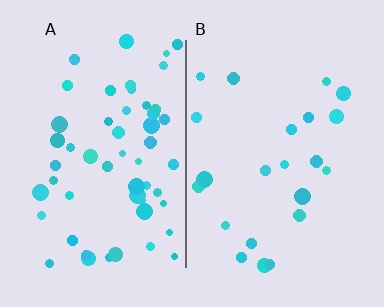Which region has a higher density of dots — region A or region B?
A (the left).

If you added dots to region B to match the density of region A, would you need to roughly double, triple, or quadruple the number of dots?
Approximately double.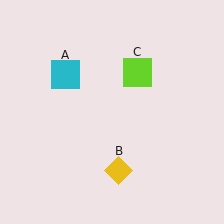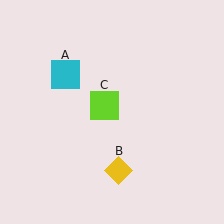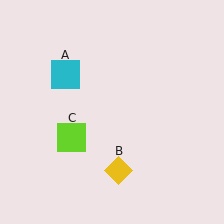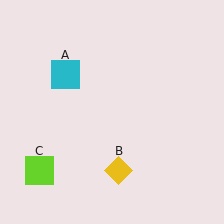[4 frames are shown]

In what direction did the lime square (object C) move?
The lime square (object C) moved down and to the left.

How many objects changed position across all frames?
1 object changed position: lime square (object C).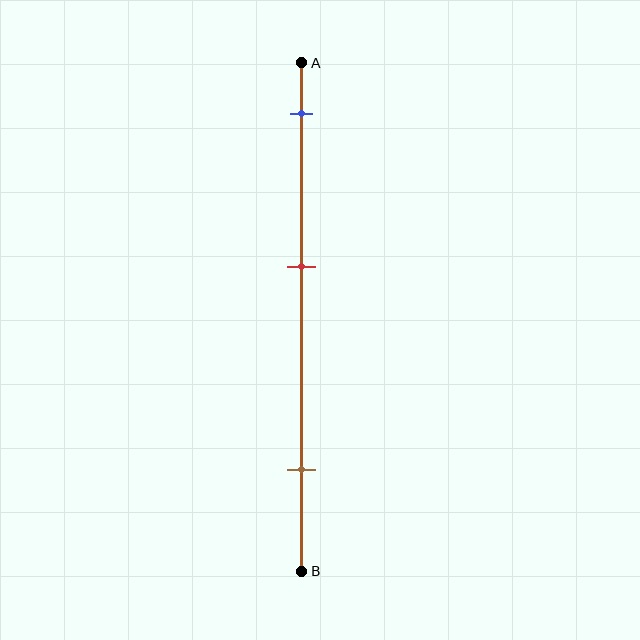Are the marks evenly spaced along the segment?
Yes, the marks are approximately evenly spaced.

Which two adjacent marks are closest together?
The blue and red marks are the closest adjacent pair.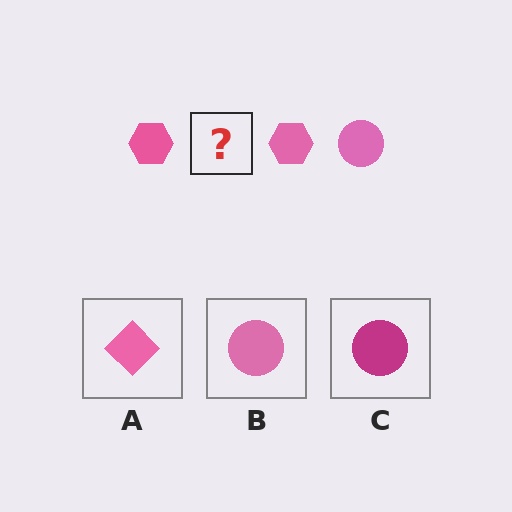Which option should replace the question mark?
Option B.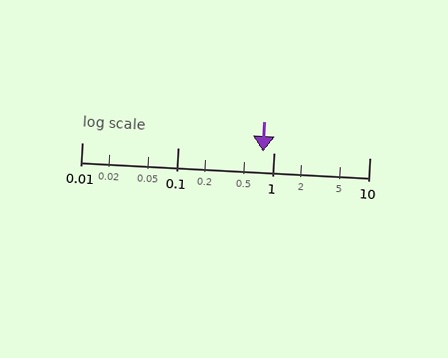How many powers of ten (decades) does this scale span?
The scale spans 3 decades, from 0.01 to 10.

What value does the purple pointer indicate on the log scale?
The pointer indicates approximately 0.78.